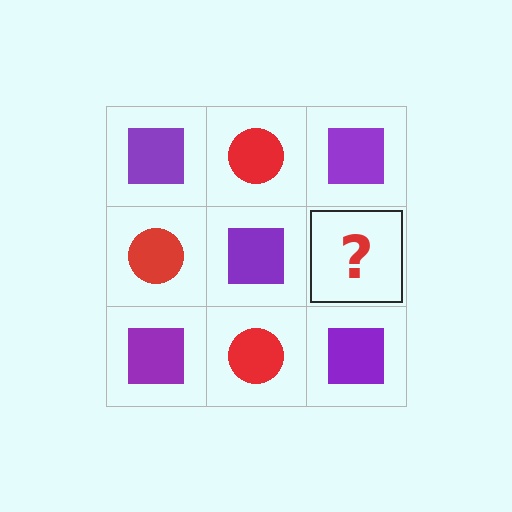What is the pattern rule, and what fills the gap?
The rule is that it alternates purple square and red circle in a checkerboard pattern. The gap should be filled with a red circle.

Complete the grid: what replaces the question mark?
The question mark should be replaced with a red circle.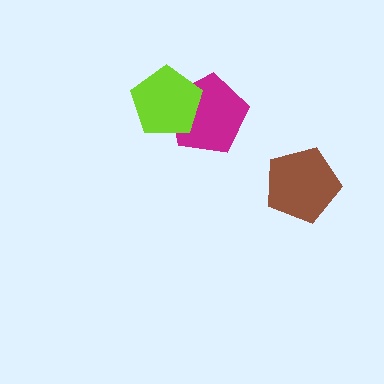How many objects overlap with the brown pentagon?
0 objects overlap with the brown pentagon.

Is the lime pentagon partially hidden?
No, no other shape covers it.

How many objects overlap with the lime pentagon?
1 object overlaps with the lime pentagon.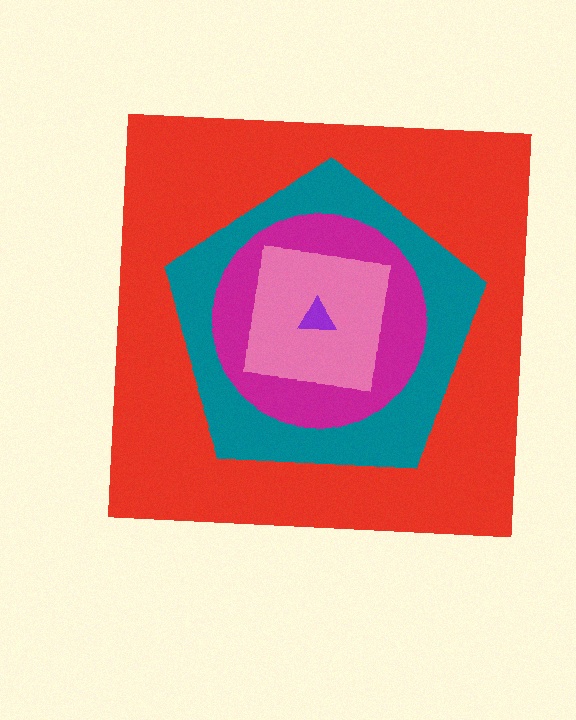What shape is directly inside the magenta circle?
The pink square.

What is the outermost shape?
The red square.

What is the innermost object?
The purple triangle.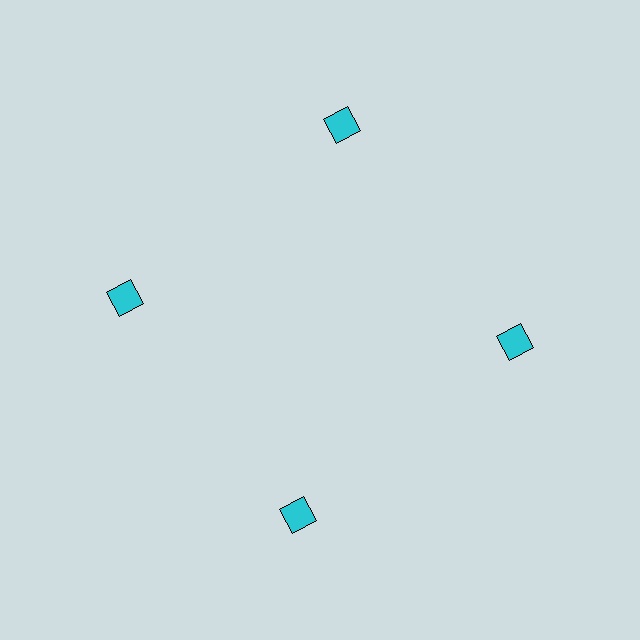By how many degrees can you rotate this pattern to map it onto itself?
The pattern maps onto itself every 90 degrees of rotation.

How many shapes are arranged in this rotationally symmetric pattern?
There are 4 shapes, arranged in 4 groups of 1.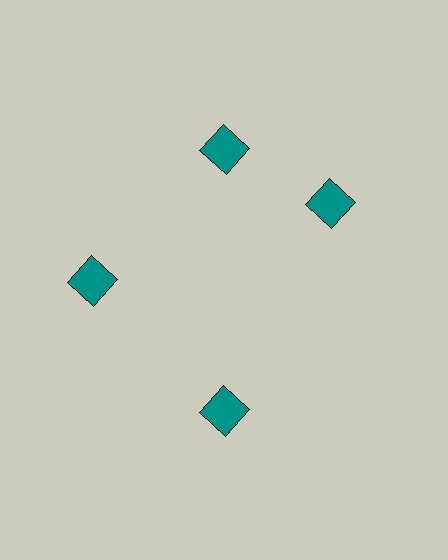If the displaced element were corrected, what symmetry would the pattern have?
It would have 4-fold rotational symmetry — the pattern would map onto itself every 90 degrees.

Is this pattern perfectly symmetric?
No. The 4 teal squares are arranged in a ring, but one element near the 3 o'clock position is rotated out of alignment along the ring, breaking the 4-fold rotational symmetry.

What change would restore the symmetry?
The symmetry would be restored by rotating it back into even spacing with its neighbors so that all 4 squares sit at equal angles and equal distance from the center.